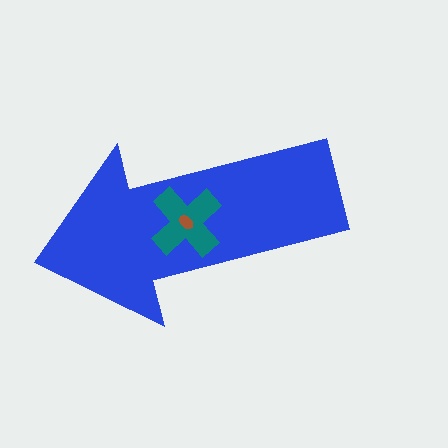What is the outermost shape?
The blue arrow.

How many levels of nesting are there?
3.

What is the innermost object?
The brown ellipse.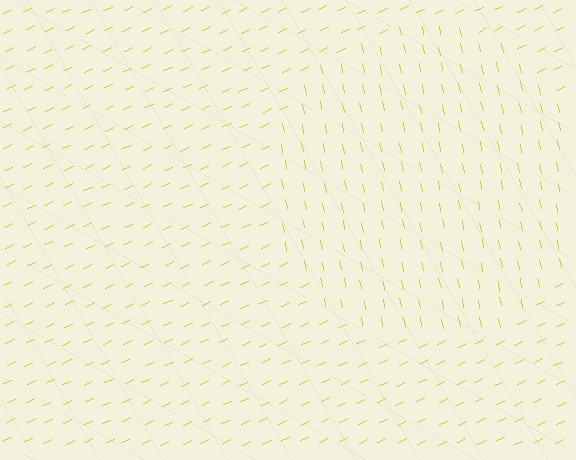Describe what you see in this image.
The image is filled with small yellow line segments. A circle region in the image has lines oriented differently from the surrounding lines, creating a visible texture boundary.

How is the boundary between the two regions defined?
The boundary is defined purely by a change in line orientation (approximately 76 degrees difference). All lines are the same color and thickness.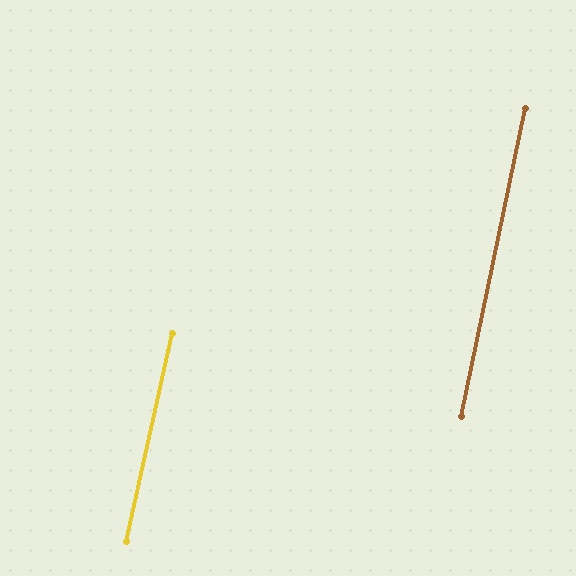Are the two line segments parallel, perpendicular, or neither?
Parallel — their directions differ by only 0.5°.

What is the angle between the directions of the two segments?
Approximately 1 degree.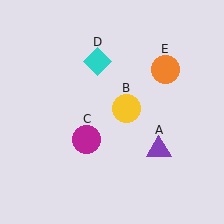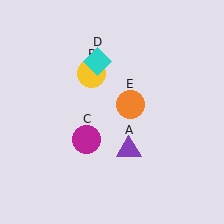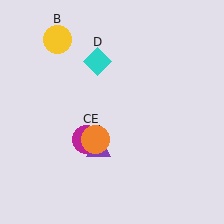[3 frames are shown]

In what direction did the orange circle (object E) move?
The orange circle (object E) moved down and to the left.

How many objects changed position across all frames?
3 objects changed position: purple triangle (object A), yellow circle (object B), orange circle (object E).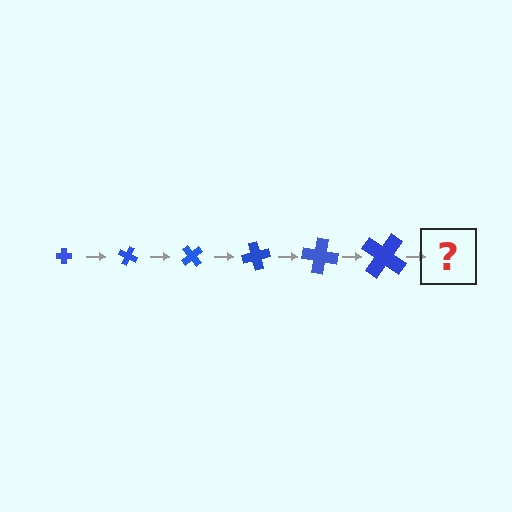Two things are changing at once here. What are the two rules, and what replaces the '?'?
The two rules are that the cross grows larger each step and it rotates 25 degrees each step. The '?' should be a cross, larger than the previous one and rotated 150 degrees from the start.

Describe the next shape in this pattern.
It should be a cross, larger than the previous one and rotated 150 degrees from the start.